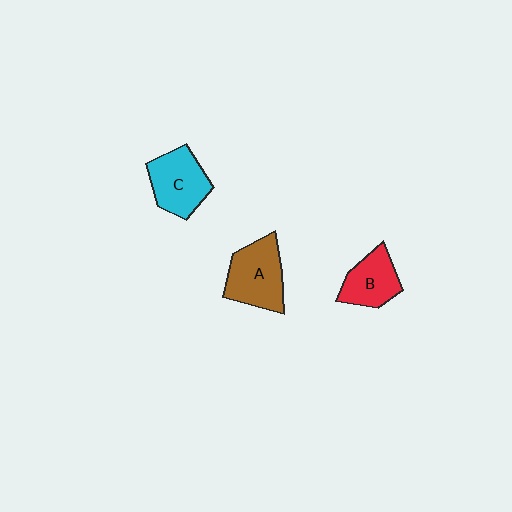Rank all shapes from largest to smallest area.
From largest to smallest: A (brown), C (cyan), B (red).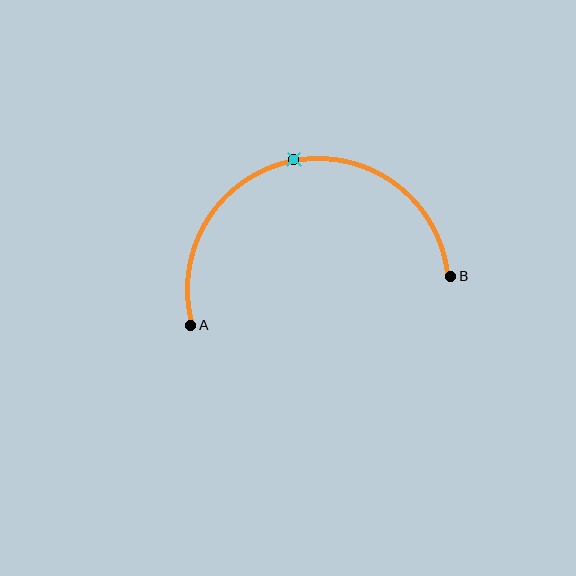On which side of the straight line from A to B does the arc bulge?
The arc bulges above the straight line connecting A and B.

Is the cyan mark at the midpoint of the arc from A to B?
Yes. The cyan mark lies on the arc at equal arc-length from both A and B — it is the arc midpoint.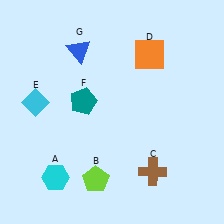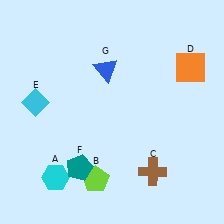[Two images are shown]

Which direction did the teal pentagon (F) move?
The teal pentagon (F) moved down.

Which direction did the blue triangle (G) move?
The blue triangle (G) moved right.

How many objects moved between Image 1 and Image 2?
3 objects moved between the two images.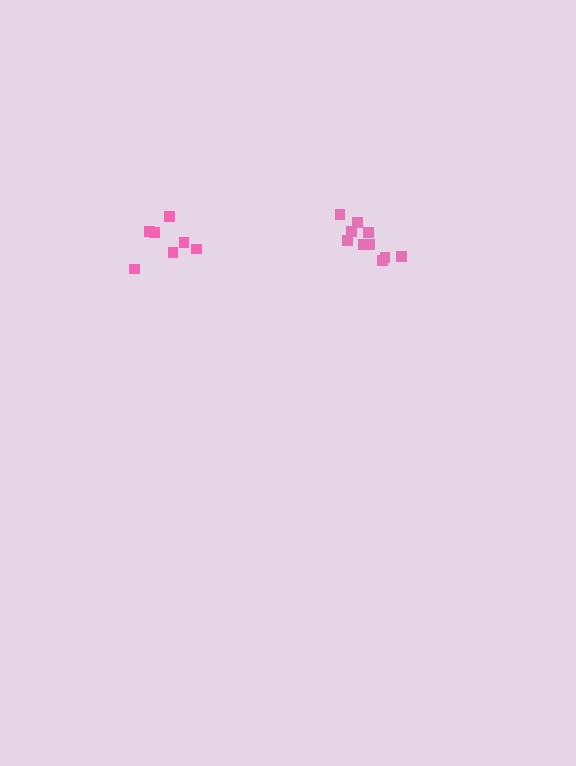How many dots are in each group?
Group 1: 10 dots, Group 2: 7 dots (17 total).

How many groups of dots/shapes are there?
There are 2 groups.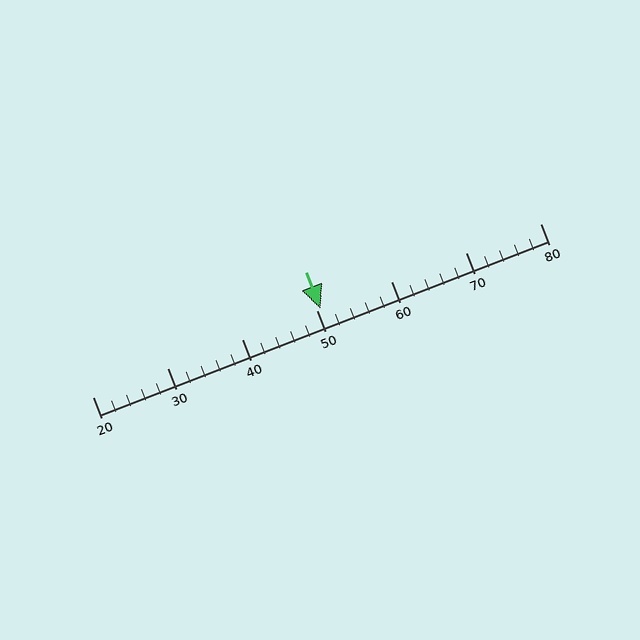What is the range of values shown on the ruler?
The ruler shows values from 20 to 80.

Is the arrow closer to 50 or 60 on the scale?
The arrow is closer to 50.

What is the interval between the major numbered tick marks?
The major tick marks are spaced 10 units apart.